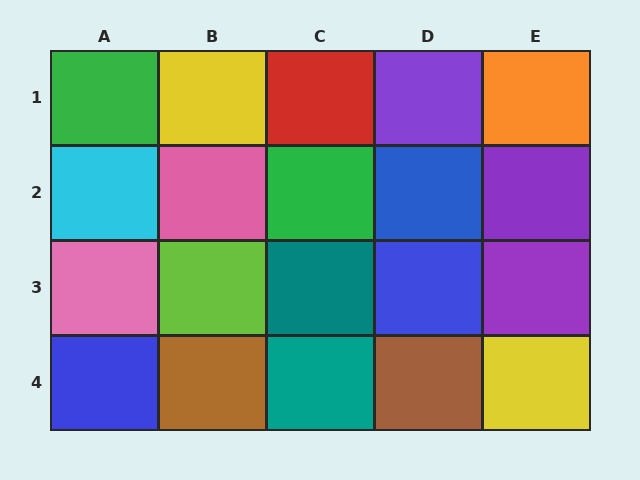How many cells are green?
2 cells are green.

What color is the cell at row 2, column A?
Cyan.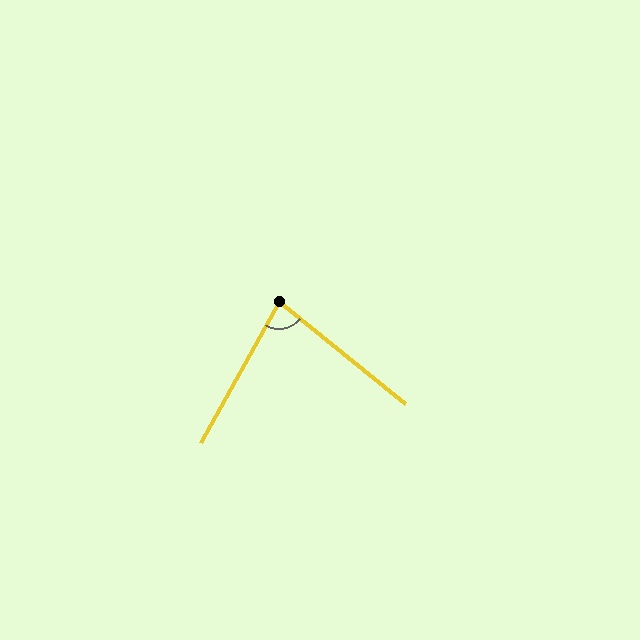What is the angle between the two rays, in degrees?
Approximately 80 degrees.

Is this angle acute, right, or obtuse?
It is acute.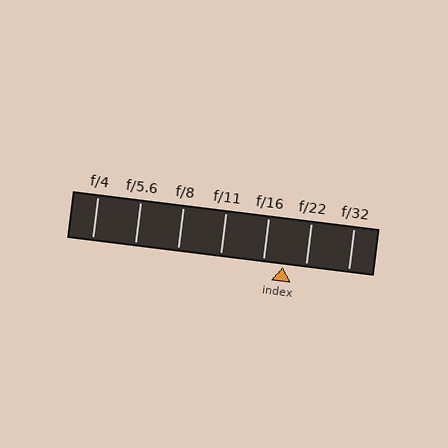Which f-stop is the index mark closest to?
The index mark is closest to f/16.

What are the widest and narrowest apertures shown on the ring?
The widest aperture shown is f/4 and the narrowest is f/32.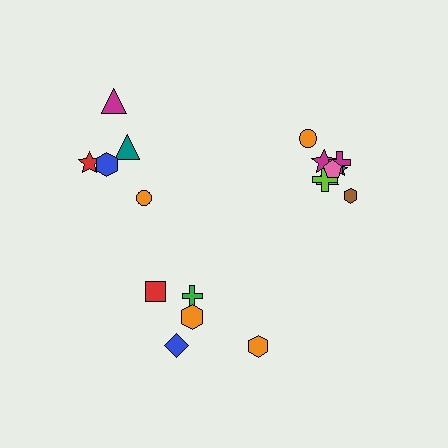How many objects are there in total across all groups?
There are 18 objects.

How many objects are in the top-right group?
There are 8 objects.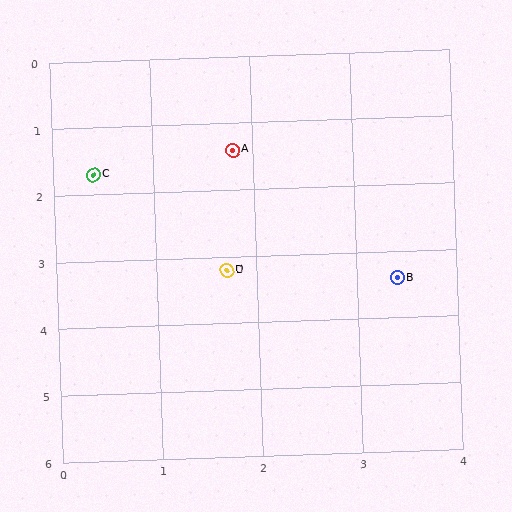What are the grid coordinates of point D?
Point D is at approximately (1.7, 3.2).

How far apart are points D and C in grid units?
Points D and C are about 2.0 grid units apart.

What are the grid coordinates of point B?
Point B is at approximately (3.4, 3.4).